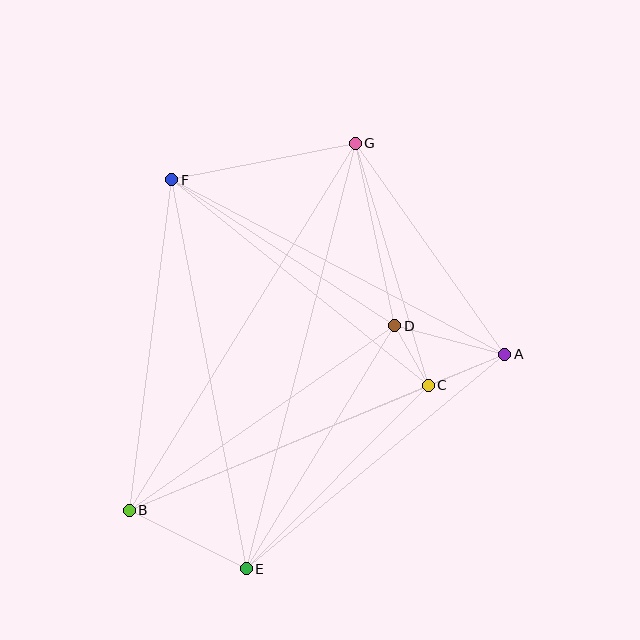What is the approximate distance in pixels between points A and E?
The distance between A and E is approximately 336 pixels.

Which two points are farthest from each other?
Points E and G are farthest from each other.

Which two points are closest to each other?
Points C and D are closest to each other.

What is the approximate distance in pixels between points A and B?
The distance between A and B is approximately 407 pixels.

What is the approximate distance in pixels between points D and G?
The distance between D and G is approximately 187 pixels.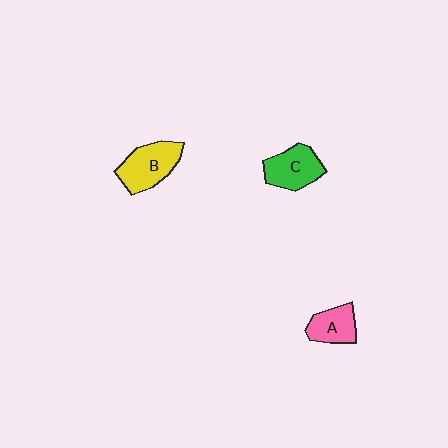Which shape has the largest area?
Shape B (yellow).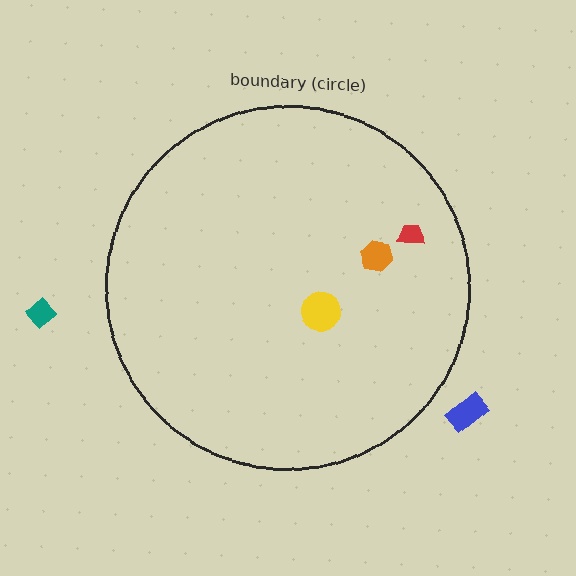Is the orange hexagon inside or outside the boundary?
Inside.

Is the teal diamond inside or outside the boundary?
Outside.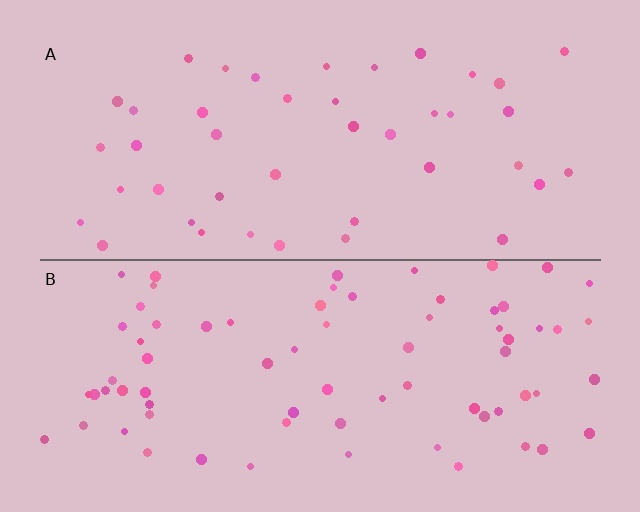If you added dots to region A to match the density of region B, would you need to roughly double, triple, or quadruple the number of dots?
Approximately double.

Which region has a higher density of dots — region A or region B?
B (the bottom).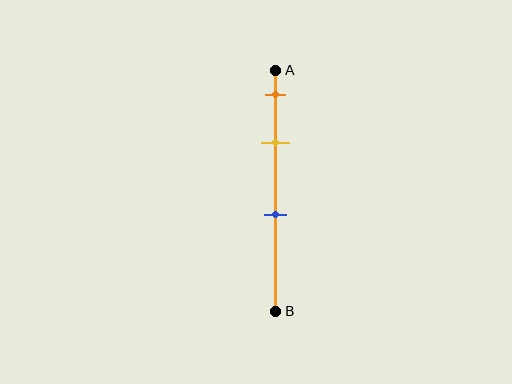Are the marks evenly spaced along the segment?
No, the marks are not evenly spaced.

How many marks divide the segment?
There are 3 marks dividing the segment.